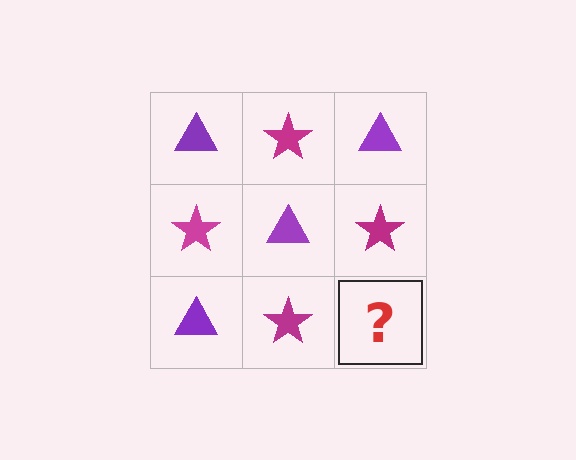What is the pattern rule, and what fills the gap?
The rule is that it alternates purple triangle and magenta star in a checkerboard pattern. The gap should be filled with a purple triangle.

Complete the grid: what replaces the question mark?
The question mark should be replaced with a purple triangle.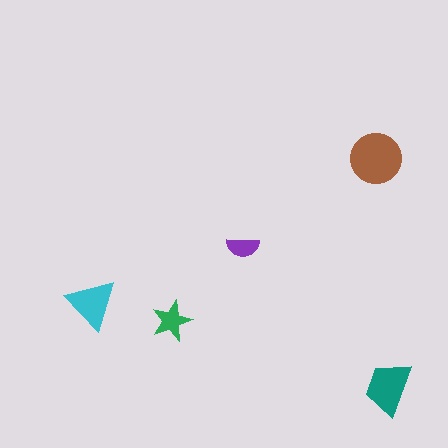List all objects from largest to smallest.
The brown circle, the teal trapezoid, the cyan triangle, the green star, the purple semicircle.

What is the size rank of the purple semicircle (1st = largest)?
5th.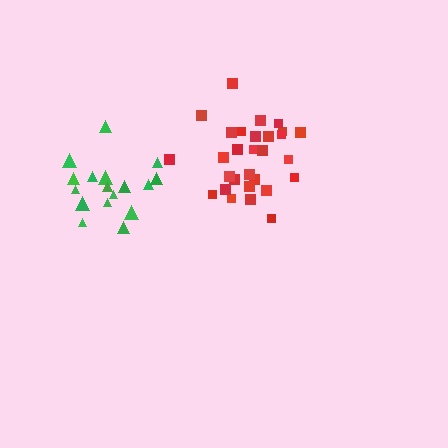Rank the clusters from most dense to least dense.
red, green.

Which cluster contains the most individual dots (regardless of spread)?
Red (29).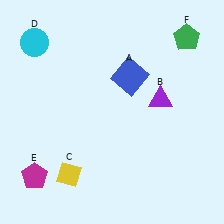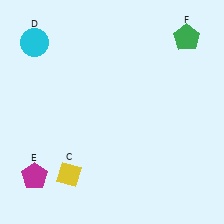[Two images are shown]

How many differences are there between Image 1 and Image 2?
There are 2 differences between the two images.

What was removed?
The purple triangle (B), the blue square (A) were removed in Image 2.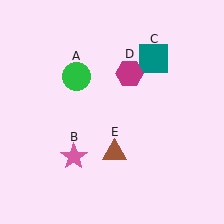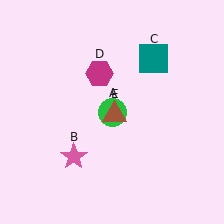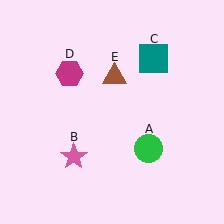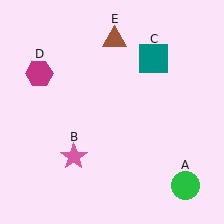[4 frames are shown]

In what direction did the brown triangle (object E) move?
The brown triangle (object E) moved up.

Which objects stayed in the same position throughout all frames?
Pink star (object B) and teal square (object C) remained stationary.